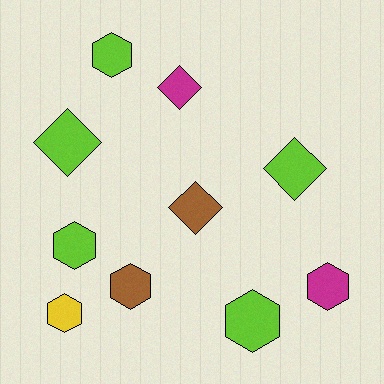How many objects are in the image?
There are 10 objects.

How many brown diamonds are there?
There is 1 brown diamond.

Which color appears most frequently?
Lime, with 5 objects.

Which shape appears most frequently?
Hexagon, with 6 objects.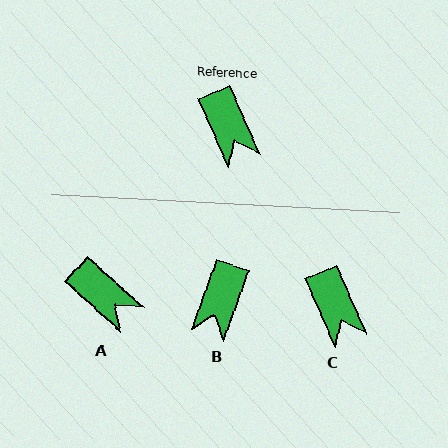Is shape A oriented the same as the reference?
No, it is off by about 24 degrees.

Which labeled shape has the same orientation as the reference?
C.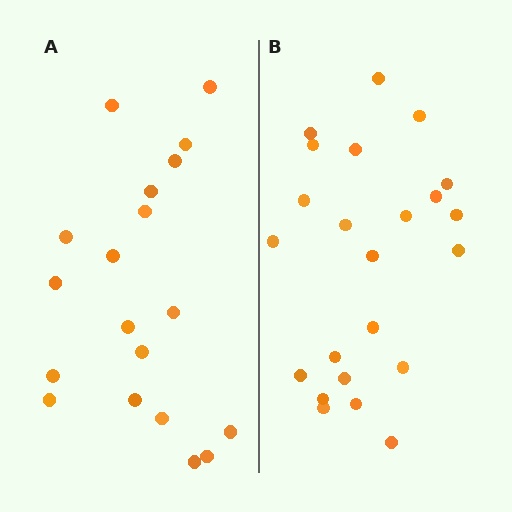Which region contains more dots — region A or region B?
Region B (the right region) has more dots.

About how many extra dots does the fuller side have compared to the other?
Region B has about 4 more dots than region A.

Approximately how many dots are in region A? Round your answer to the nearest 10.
About 20 dots. (The exact count is 19, which rounds to 20.)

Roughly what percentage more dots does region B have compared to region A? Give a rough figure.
About 20% more.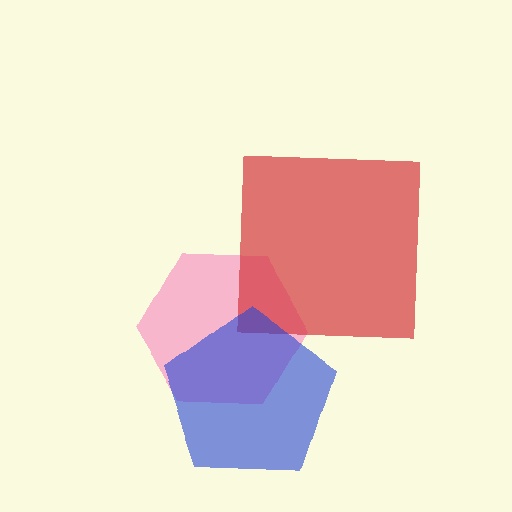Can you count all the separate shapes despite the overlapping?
Yes, there are 3 separate shapes.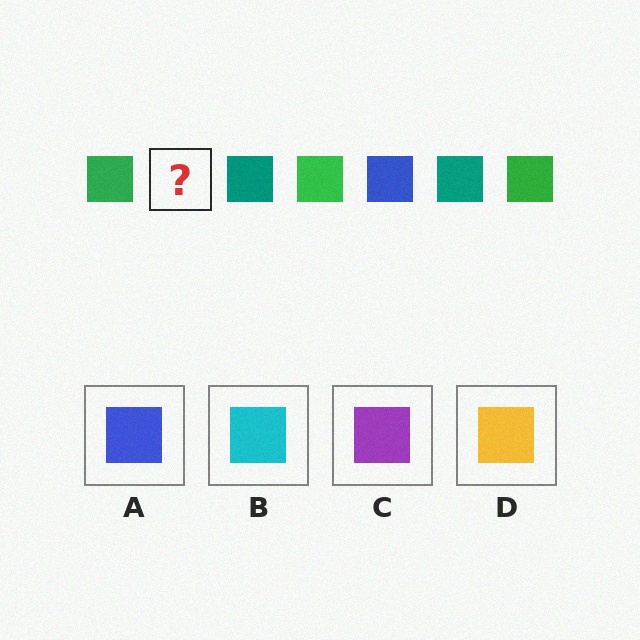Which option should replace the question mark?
Option A.